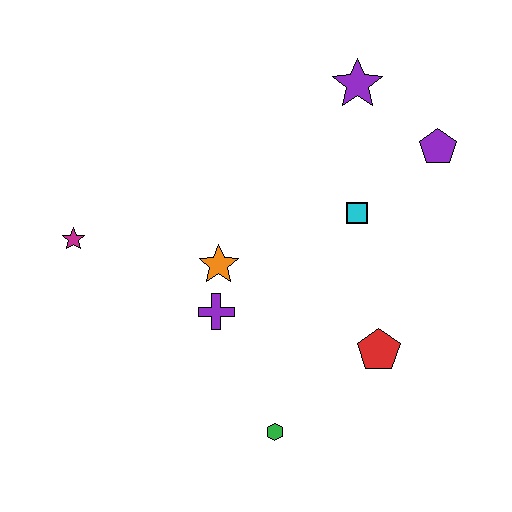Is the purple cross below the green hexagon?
No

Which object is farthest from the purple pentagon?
The magenta star is farthest from the purple pentagon.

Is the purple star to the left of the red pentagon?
Yes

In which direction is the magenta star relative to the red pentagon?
The magenta star is to the left of the red pentagon.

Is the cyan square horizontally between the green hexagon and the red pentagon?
Yes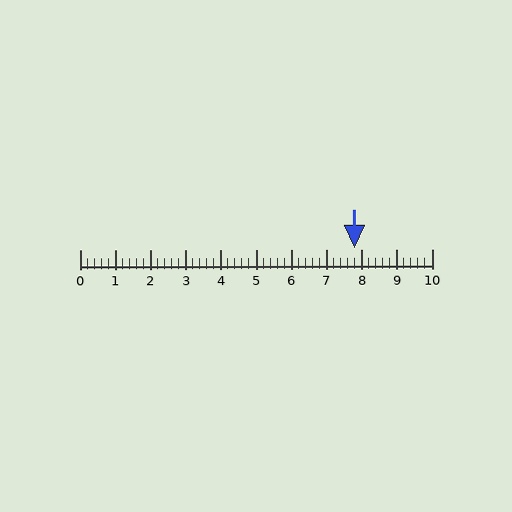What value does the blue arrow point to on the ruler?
The blue arrow points to approximately 7.8.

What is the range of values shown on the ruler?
The ruler shows values from 0 to 10.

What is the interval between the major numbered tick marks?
The major tick marks are spaced 1 units apart.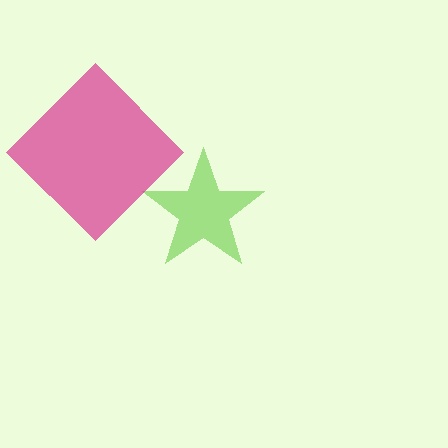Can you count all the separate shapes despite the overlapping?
Yes, there are 2 separate shapes.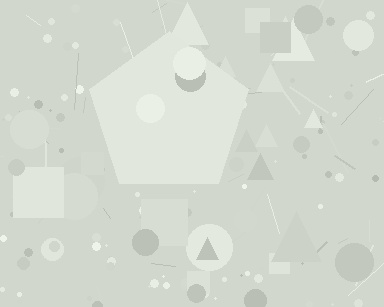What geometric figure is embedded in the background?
A pentagon is embedded in the background.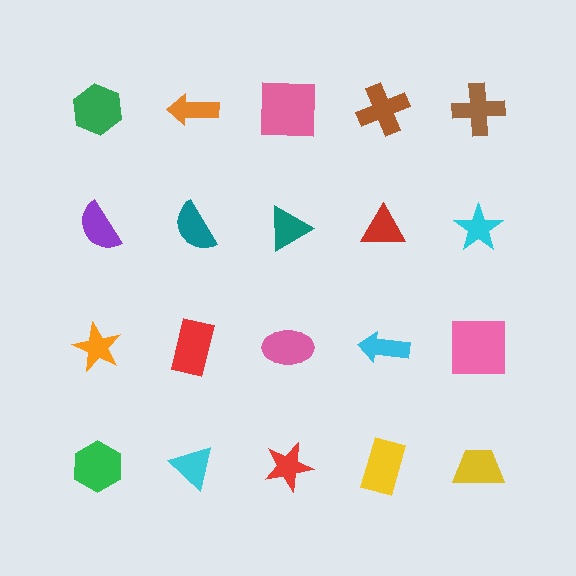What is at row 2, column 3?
A teal triangle.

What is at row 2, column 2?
A teal semicircle.